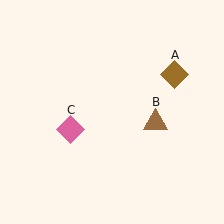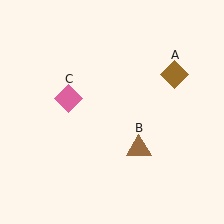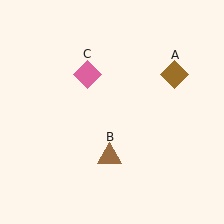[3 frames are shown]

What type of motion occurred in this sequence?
The brown triangle (object B), pink diamond (object C) rotated clockwise around the center of the scene.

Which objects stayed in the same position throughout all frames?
Brown diamond (object A) remained stationary.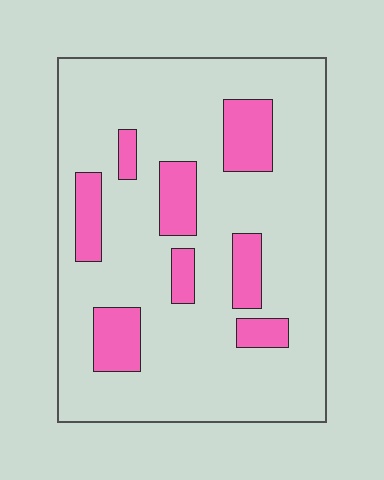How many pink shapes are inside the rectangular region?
8.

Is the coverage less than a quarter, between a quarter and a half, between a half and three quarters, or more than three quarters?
Less than a quarter.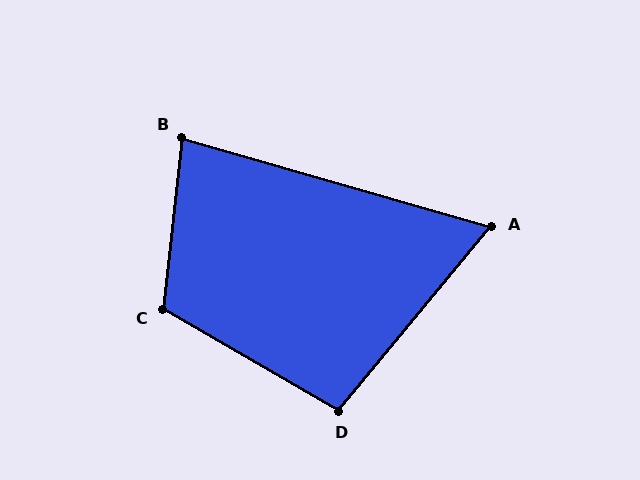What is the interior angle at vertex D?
Approximately 100 degrees (obtuse).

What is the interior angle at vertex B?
Approximately 80 degrees (acute).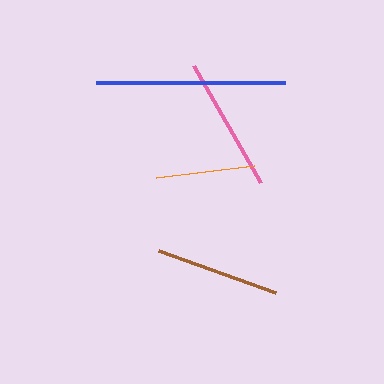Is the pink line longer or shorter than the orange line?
The pink line is longer than the orange line.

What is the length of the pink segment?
The pink segment is approximately 135 pixels long.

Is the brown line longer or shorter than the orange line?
The brown line is longer than the orange line.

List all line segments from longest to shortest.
From longest to shortest: blue, pink, brown, orange.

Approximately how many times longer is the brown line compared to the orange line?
The brown line is approximately 1.3 times the length of the orange line.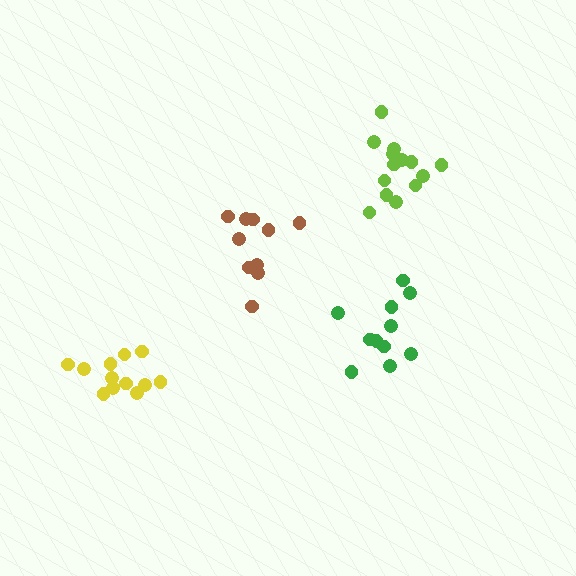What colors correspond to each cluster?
The clusters are colored: green, brown, lime, yellow.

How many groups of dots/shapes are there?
There are 4 groups.